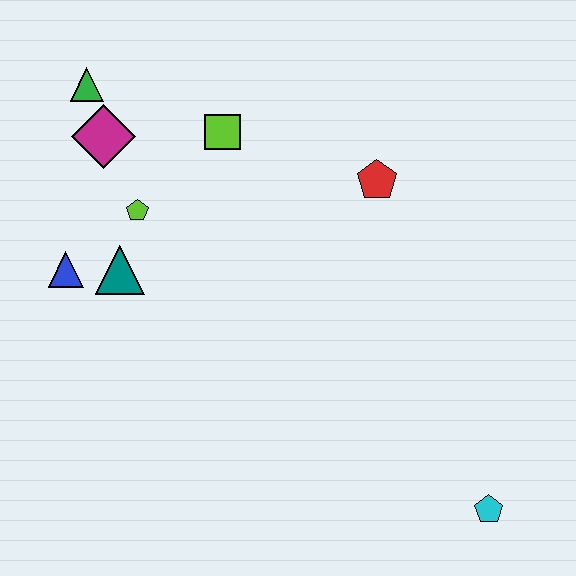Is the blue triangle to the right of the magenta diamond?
No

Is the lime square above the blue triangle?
Yes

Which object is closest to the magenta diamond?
The green triangle is closest to the magenta diamond.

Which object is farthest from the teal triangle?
The cyan pentagon is farthest from the teal triangle.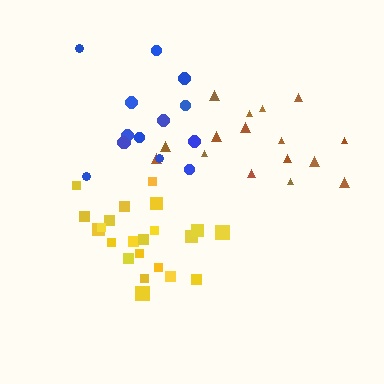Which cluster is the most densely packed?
Yellow.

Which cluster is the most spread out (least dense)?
Brown.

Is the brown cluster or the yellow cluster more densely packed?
Yellow.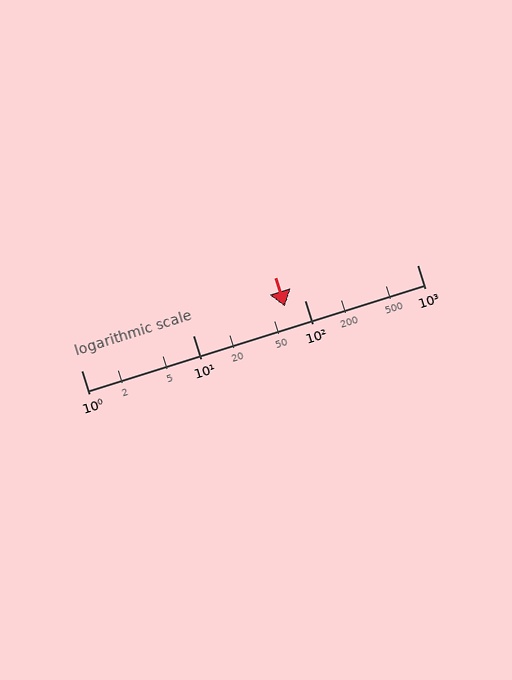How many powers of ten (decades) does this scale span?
The scale spans 3 decades, from 1 to 1000.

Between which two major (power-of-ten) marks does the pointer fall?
The pointer is between 10 and 100.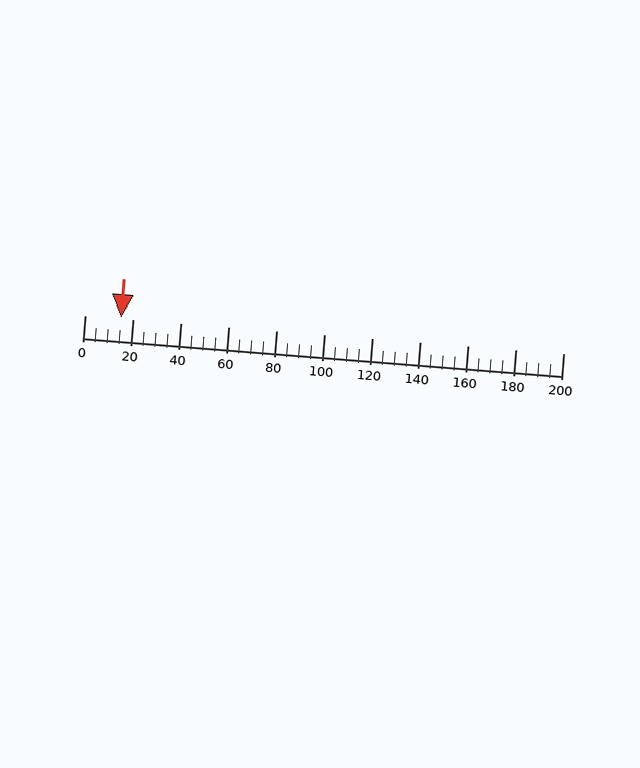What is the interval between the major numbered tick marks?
The major tick marks are spaced 20 units apart.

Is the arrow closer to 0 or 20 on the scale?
The arrow is closer to 20.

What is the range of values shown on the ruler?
The ruler shows values from 0 to 200.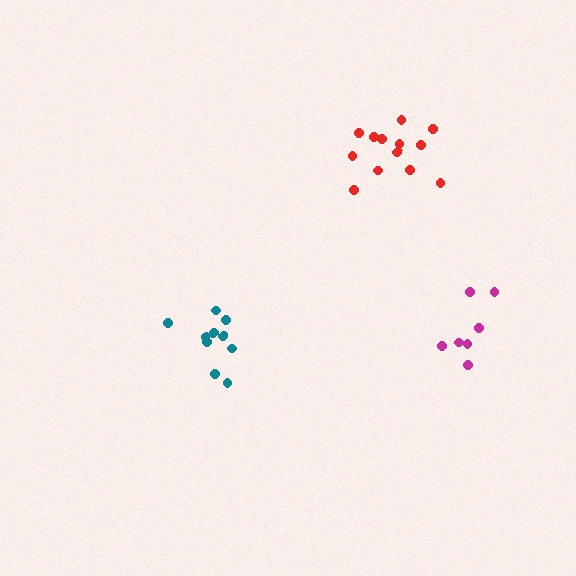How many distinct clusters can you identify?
There are 3 distinct clusters.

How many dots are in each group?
Group 1: 10 dots, Group 2: 7 dots, Group 3: 13 dots (30 total).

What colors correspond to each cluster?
The clusters are colored: teal, magenta, red.